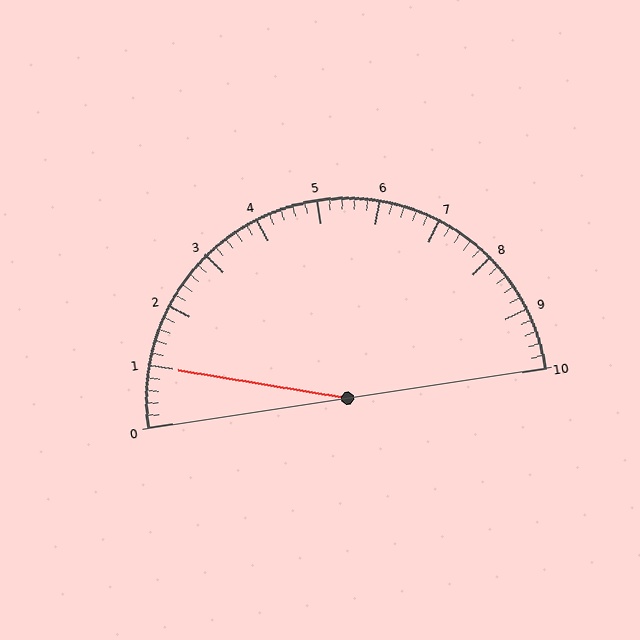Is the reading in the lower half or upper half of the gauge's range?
The reading is in the lower half of the range (0 to 10).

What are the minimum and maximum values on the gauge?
The gauge ranges from 0 to 10.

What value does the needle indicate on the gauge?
The needle indicates approximately 1.0.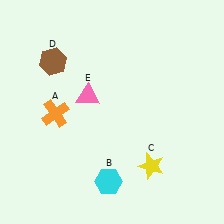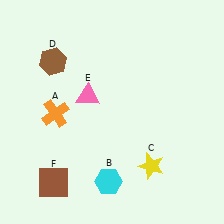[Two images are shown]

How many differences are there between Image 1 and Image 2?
There is 1 difference between the two images.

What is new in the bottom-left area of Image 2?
A brown square (F) was added in the bottom-left area of Image 2.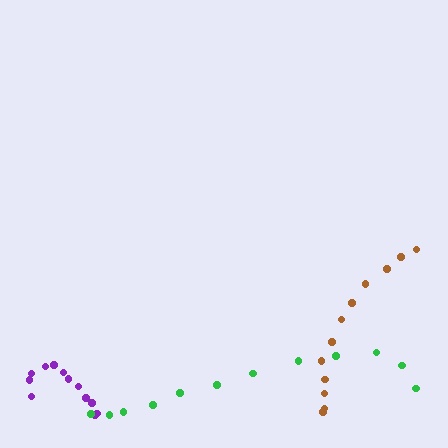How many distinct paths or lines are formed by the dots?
There are 3 distinct paths.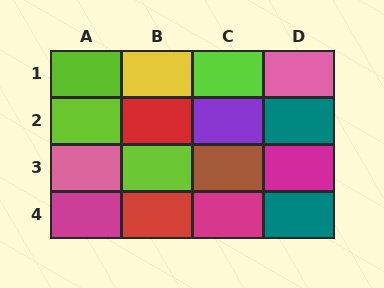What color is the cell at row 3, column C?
Brown.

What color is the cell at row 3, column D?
Magenta.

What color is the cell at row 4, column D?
Teal.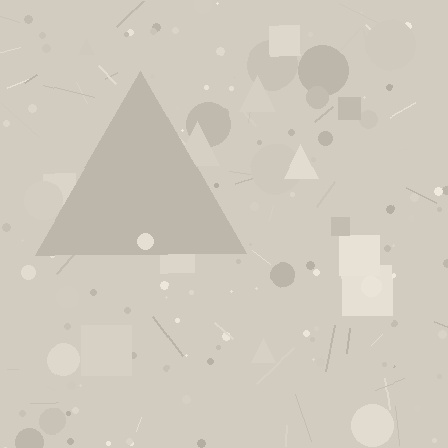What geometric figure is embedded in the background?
A triangle is embedded in the background.